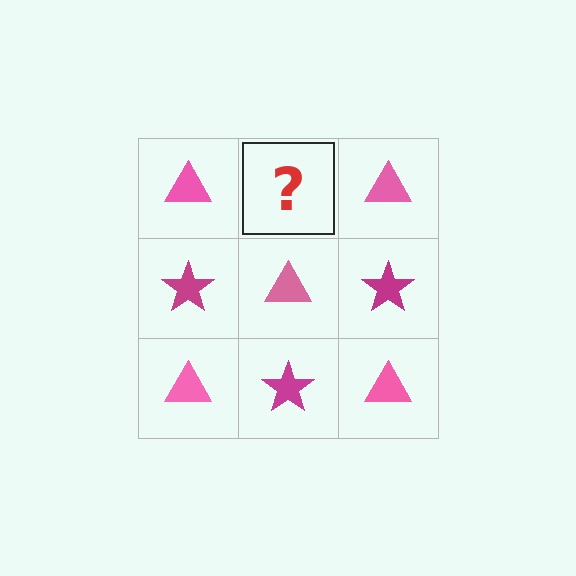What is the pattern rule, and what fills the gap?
The rule is that it alternates pink triangle and magenta star in a checkerboard pattern. The gap should be filled with a magenta star.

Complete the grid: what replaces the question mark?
The question mark should be replaced with a magenta star.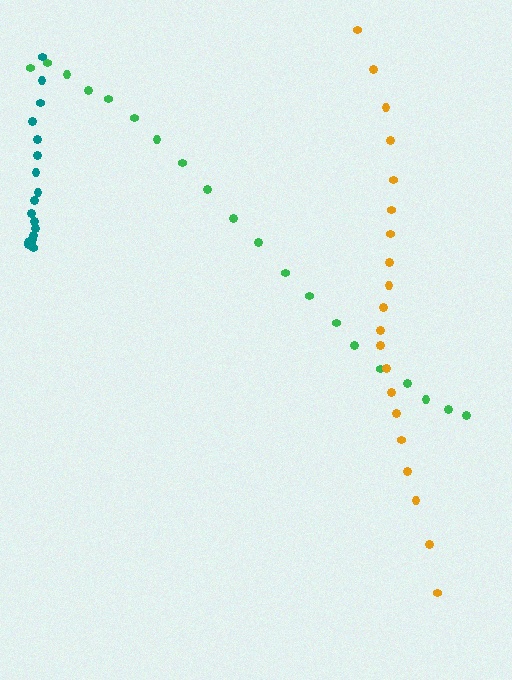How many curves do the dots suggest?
There are 3 distinct paths.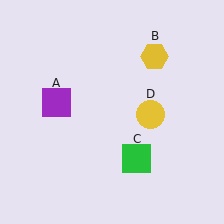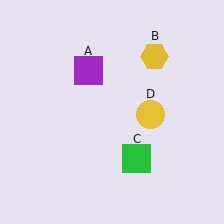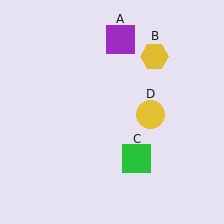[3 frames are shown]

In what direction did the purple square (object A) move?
The purple square (object A) moved up and to the right.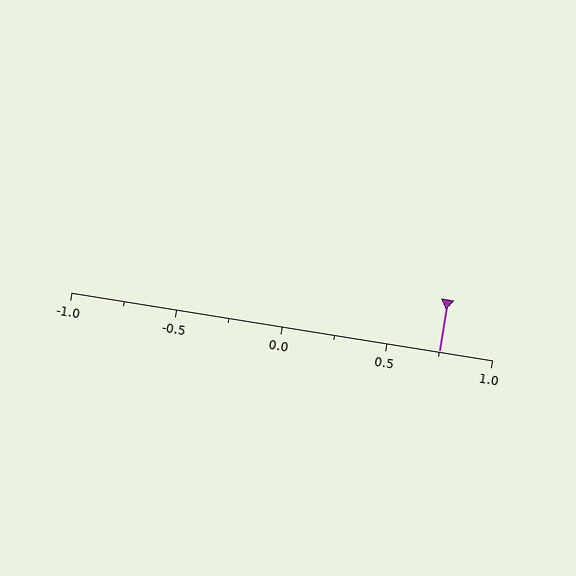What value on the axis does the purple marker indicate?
The marker indicates approximately 0.75.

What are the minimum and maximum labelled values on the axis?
The axis runs from -1.0 to 1.0.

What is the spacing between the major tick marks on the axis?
The major ticks are spaced 0.5 apart.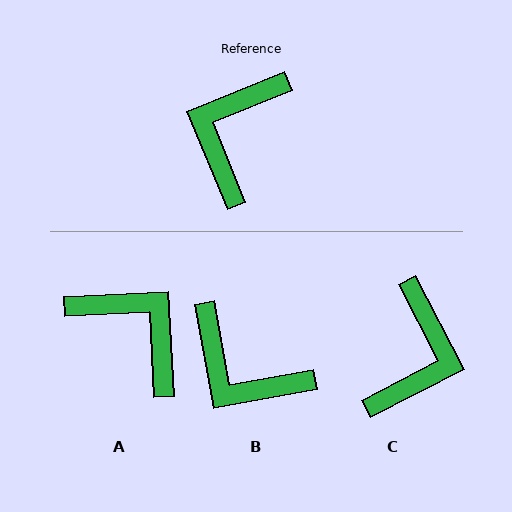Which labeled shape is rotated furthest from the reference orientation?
C, about 175 degrees away.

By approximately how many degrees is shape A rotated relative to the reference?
Approximately 110 degrees clockwise.